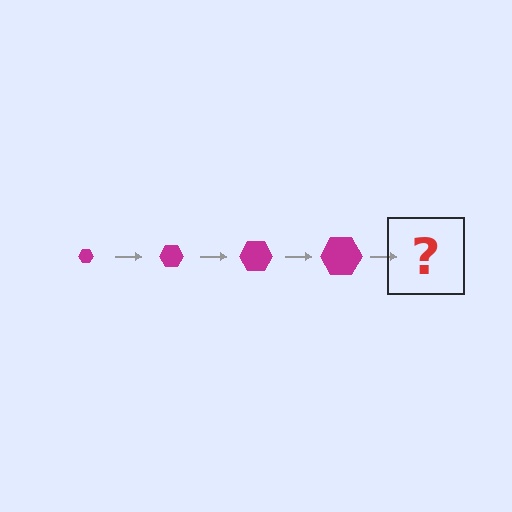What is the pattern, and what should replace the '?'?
The pattern is that the hexagon gets progressively larger each step. The '?' should be a magenta hexagon, larger than the previous one.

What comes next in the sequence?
The next element should be a magenta hexagon, larger than the previous one.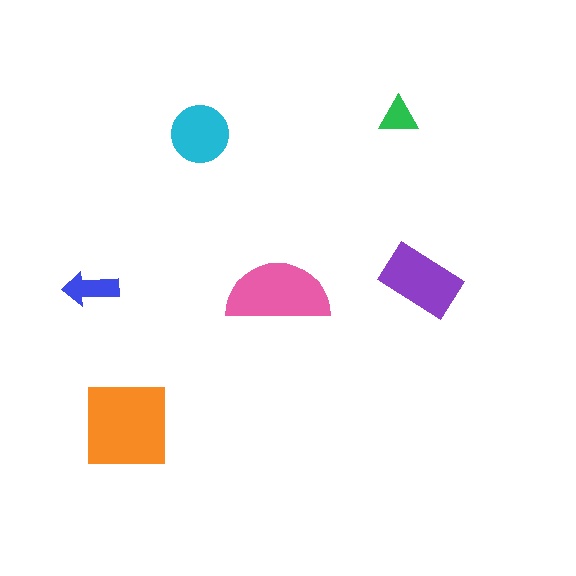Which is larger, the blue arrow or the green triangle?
The blue arrow.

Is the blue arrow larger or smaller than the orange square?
Smaller.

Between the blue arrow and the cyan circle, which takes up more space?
The cyan circle.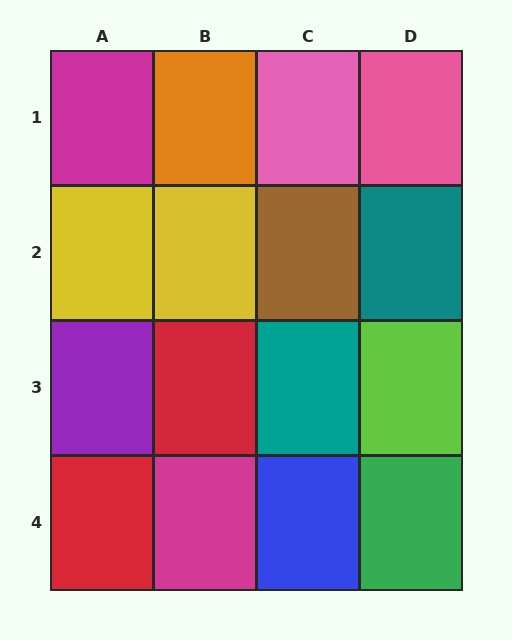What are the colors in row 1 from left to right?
Magenta, orange, pink, pink.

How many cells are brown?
1 cell is brown.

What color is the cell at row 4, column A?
Red.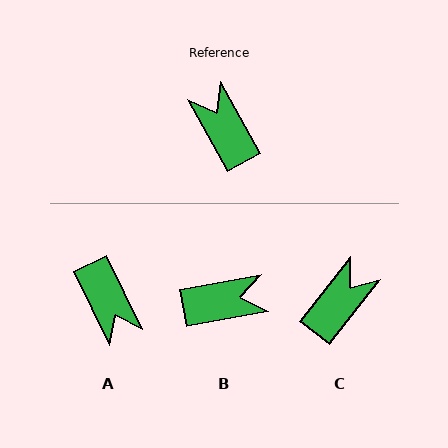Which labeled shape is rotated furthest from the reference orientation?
A, about 177 degrees away.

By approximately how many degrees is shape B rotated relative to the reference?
Approximately 108 degrees clockwise.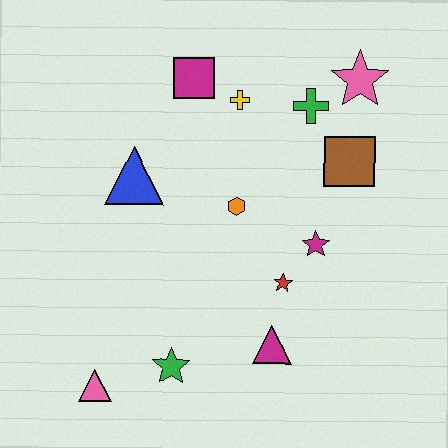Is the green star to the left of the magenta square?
Yes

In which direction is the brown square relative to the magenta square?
The brown square is to the right of the magenta square.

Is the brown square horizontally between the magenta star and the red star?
No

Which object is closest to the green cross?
The pink star is closest to the green cross.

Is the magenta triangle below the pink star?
Yes